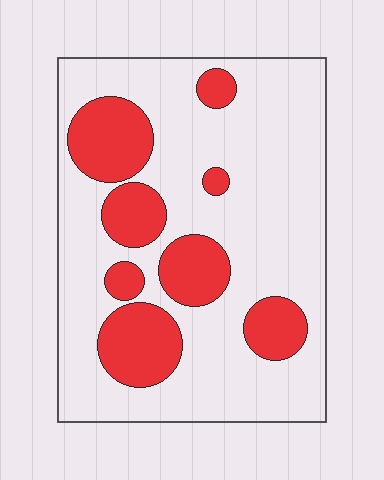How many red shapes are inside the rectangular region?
8.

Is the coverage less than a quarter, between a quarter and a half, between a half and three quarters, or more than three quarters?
Between a quarter and a half.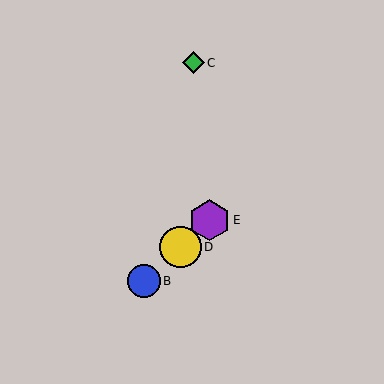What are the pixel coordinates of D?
Object D is at (181, 247).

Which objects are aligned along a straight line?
Objects A, B, D, E are aligned along a straight line.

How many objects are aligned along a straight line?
4 objects (A, B, D, E) are aligned along a straight line.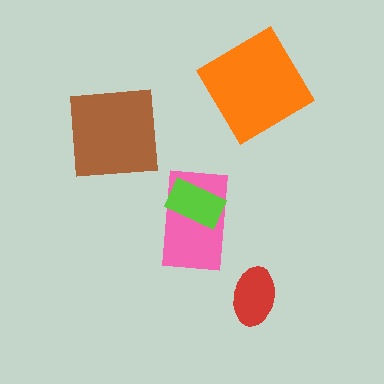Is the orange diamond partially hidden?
No, no other shape covers it.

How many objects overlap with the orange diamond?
0 objects overlap with the orange diamond.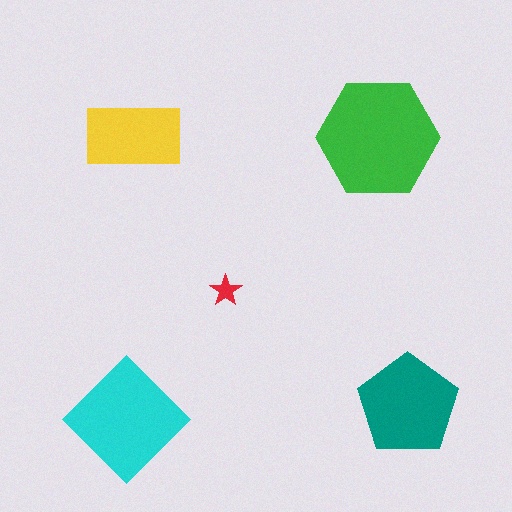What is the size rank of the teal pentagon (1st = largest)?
3rd.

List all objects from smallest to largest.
The red star, the yellow rectangle, the teal pentagon, the cyan diamond, the green hexagon.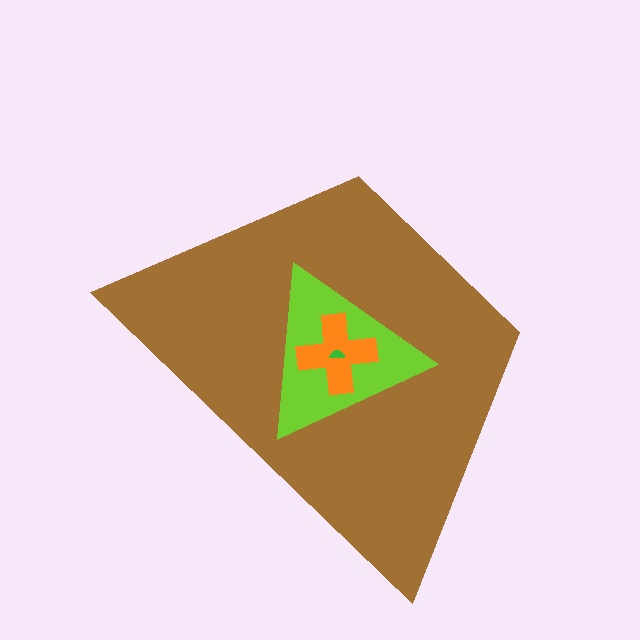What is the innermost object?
The green semicircle.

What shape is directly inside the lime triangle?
The orange cross.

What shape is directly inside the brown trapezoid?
The lime triangle.